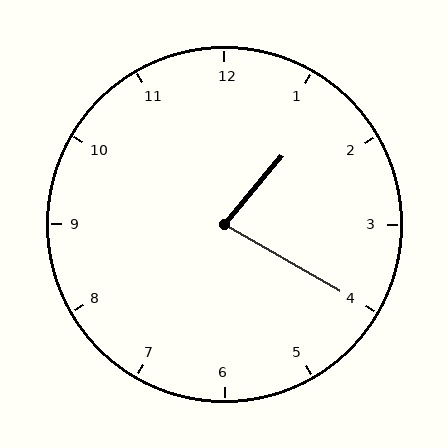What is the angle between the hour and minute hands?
Approximately 80 degrees.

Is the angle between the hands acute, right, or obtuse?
It is acute.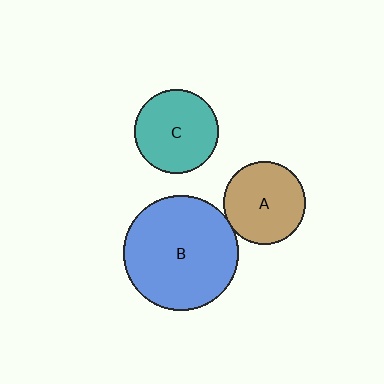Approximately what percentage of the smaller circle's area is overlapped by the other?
Approximately 5%.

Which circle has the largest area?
Circle B (blue).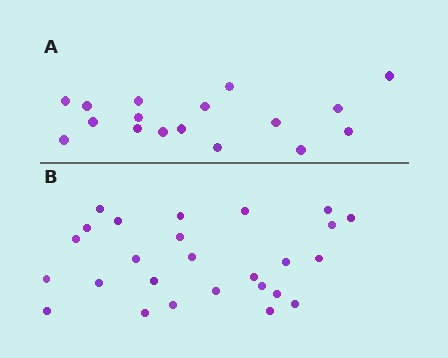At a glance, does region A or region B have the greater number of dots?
Region B (the bottom region) has more dots.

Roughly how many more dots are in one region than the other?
Region B has roughly 8 or so more dots than region A.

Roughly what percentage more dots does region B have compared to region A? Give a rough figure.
About 55% more.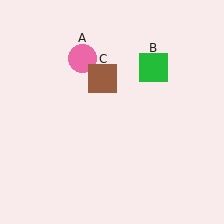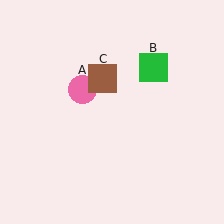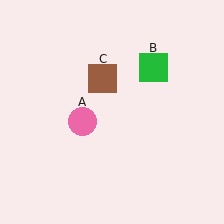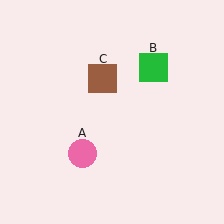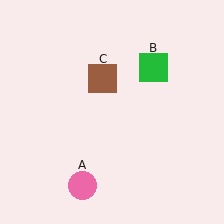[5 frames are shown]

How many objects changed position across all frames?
1 object changed position: pink circle (object A).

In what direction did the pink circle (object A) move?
The pink circle (object A) moved down.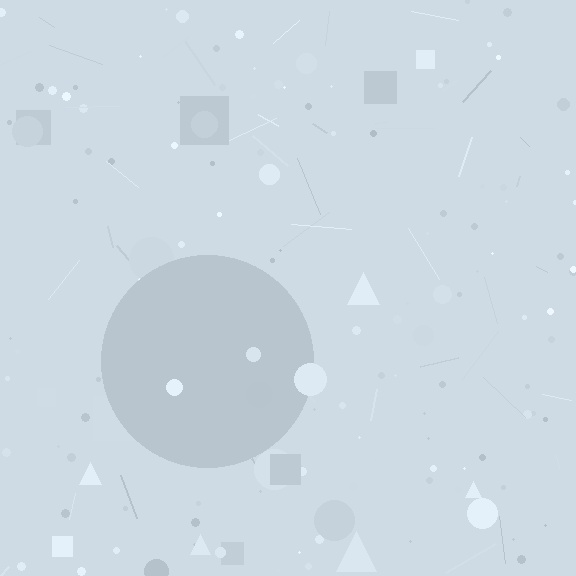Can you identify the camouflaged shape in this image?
The camouflaged shape is a circle.